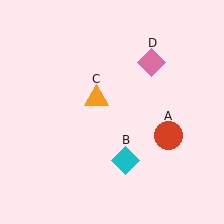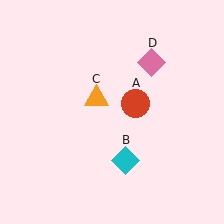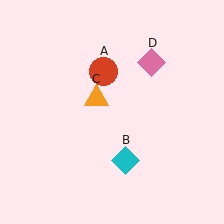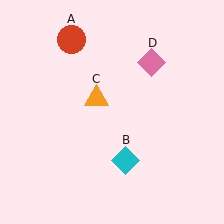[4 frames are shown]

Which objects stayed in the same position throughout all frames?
Cyan diamond (object B) and orange triangle (object C) and pink diamond (object D) remained stationary.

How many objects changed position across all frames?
1 object changed position: red circle (object A).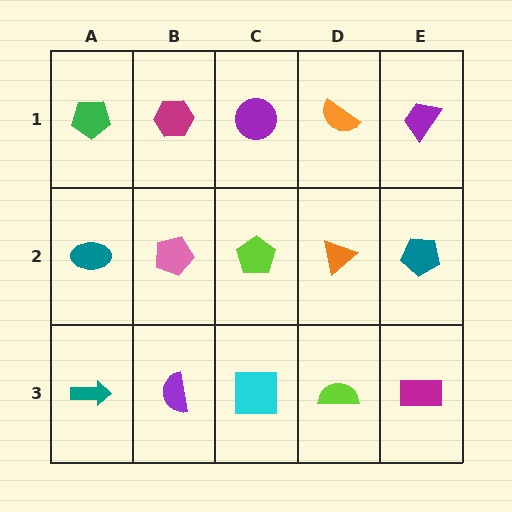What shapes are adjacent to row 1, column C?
A lime pentagon (row 2, column C), a magenta hexagon (row 1, column B), an orange semicircle (row 1, column D).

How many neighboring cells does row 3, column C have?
3.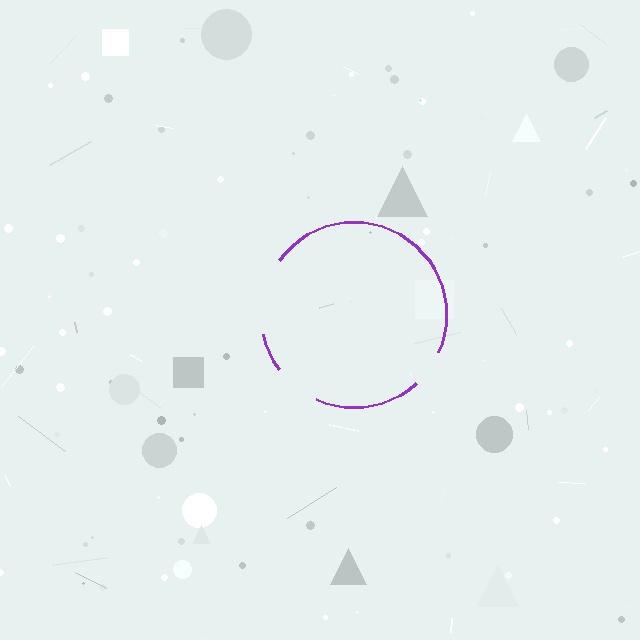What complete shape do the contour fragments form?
The contour fragments form a circle.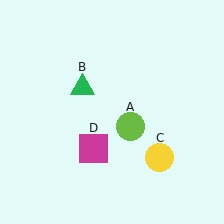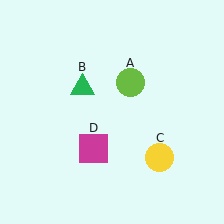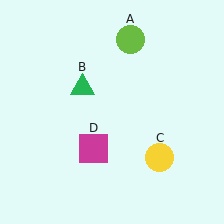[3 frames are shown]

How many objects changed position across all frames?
1 object changed position: lime circle (object A).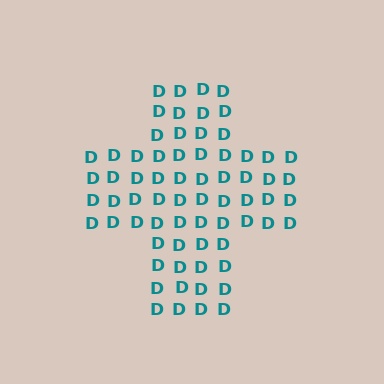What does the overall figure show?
The overall figure shows a cross.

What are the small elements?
The small elements are letter D's.